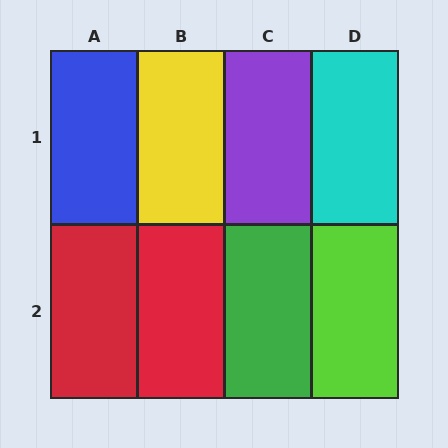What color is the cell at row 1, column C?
Purple.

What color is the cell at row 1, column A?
Blue.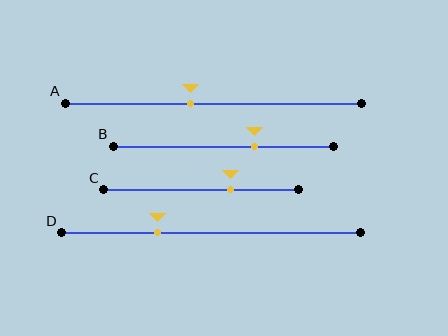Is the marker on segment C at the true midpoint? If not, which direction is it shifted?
No, the marker on segment C is shifted to the right by about 15% of the segment length.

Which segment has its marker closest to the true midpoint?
Segment A has its marker closest to the true midpoint.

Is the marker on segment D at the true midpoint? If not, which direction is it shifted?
No, the marker on segment D is shifted to the left by about 18% of the segment length.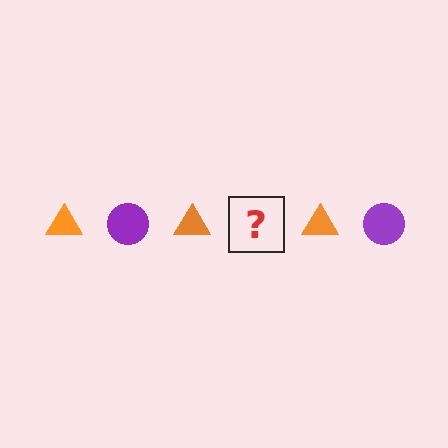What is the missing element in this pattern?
The missing element is a purple circle.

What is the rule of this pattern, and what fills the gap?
The rule is that the pattern alternates between orange triangle and purple circle. The gap should be filled with a purple circle.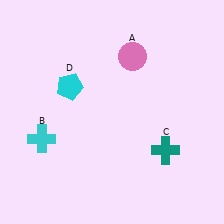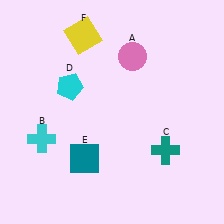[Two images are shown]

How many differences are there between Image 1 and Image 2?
There are 2 differences between the two images.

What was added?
A teal square (E), a yellow square (F) were added in Image 2.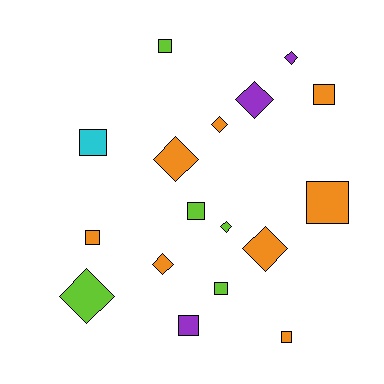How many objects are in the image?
There are 17 objects.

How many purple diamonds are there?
There are 2 purple diamonds.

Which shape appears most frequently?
Square, with 9 objects.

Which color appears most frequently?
Orange, with 8 objects.